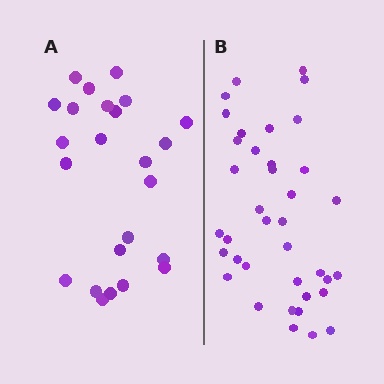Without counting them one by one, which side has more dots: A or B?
Region B (the right region) has more dots.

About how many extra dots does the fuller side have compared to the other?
Region B has approximately 15 more dots than region A.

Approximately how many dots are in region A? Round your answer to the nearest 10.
About 20 dots. (The exact count is 24, which rounds to 20.)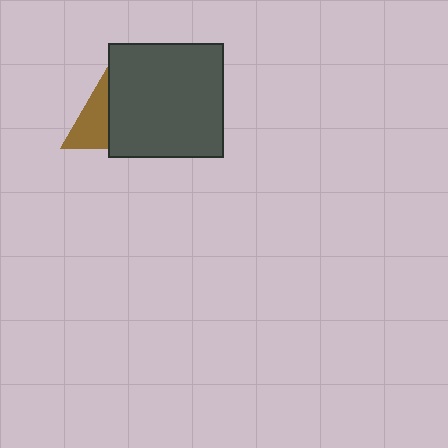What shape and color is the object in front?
The object in front is a dark gray square.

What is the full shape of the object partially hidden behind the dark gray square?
The partially hidden object is a brown triangle.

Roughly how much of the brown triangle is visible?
About half of it is visible (roughly 50%).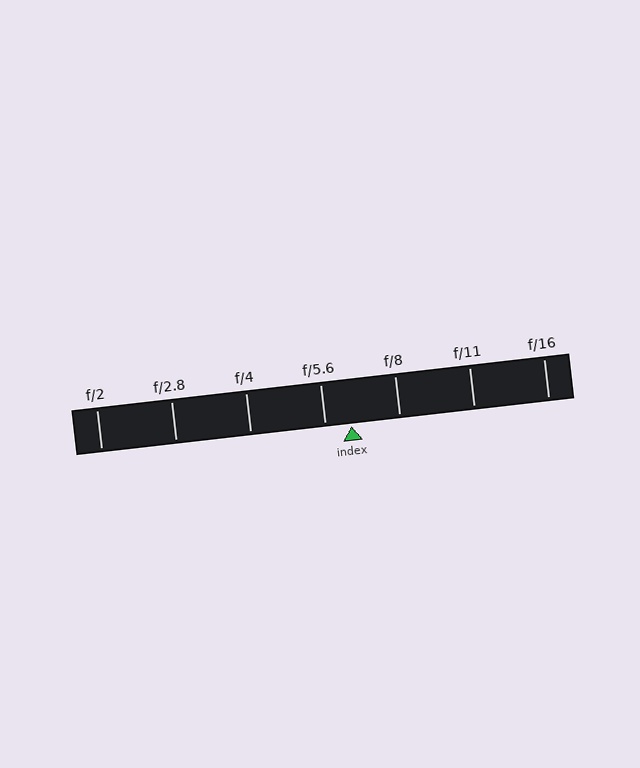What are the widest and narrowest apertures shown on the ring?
The widest aperture shown is f/2 and the narrowest is f/16.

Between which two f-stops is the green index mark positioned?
The index mark is between f/5.6 and f/8.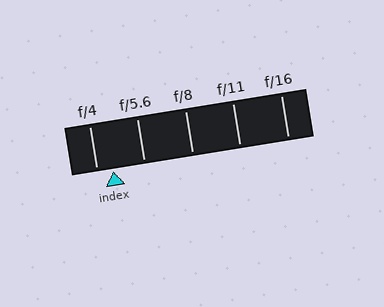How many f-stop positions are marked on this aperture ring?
There are 5 f-stop positions marked.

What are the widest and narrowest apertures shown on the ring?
The widest aperture shown is f/4 and the narrowest is f/16.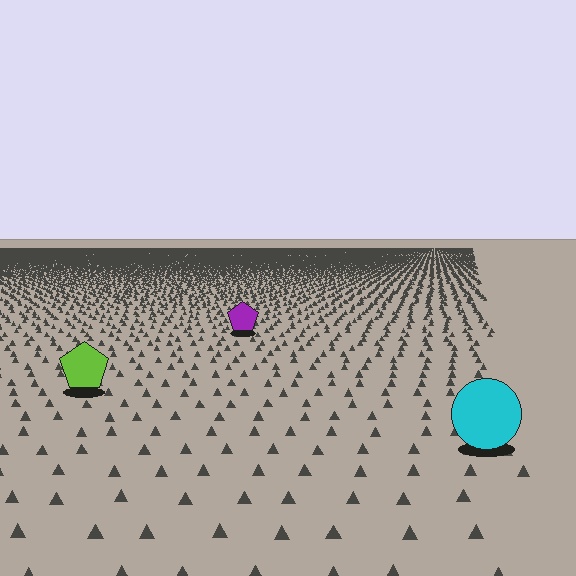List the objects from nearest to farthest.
From nearest to farthest: the cyan circle, the lime pentagon, the purple pentagon.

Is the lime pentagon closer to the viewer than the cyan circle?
No. The cyan circle is closer — you can tell from the texture gradient: the ground texture is coarser near it.